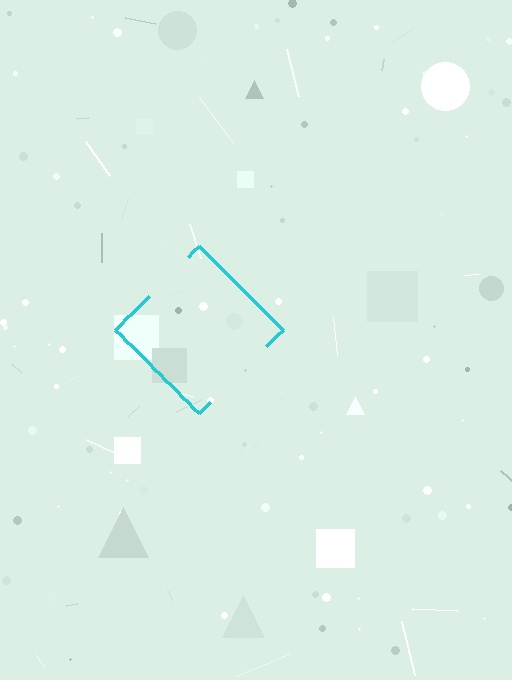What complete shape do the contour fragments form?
The contour fragments form a diamond.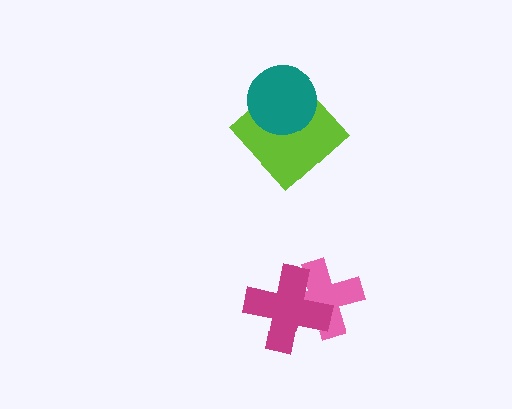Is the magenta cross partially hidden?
No, no other shape covers it.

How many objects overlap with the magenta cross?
1 object overlaps with the magenta cross.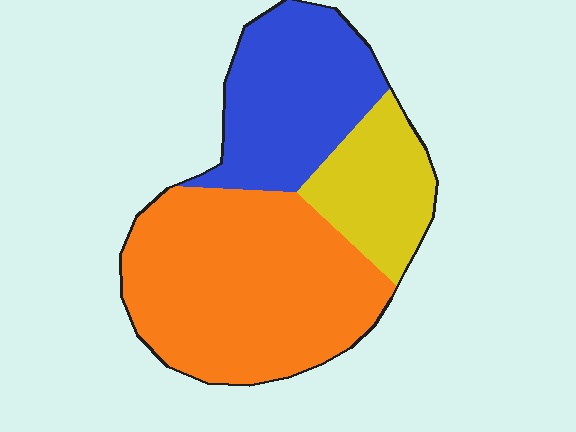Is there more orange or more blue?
Orange.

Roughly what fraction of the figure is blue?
Blue takes up between a quarter and a half of the figure.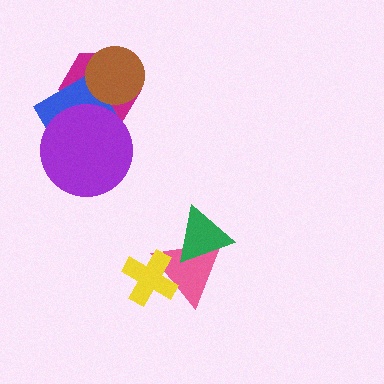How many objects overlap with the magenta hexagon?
3 objects overlap with the magenta hexagon.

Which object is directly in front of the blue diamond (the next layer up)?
The brown circle is directly in front of the blue diamond.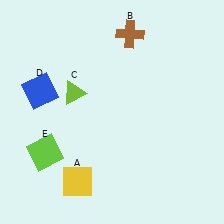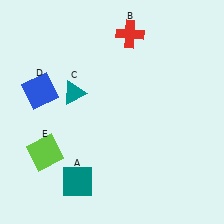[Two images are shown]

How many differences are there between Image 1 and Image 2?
There are 3 differences between the two images.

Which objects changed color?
A changed from yellow to teal. B changed from brown to red. C changed from lime to teal.